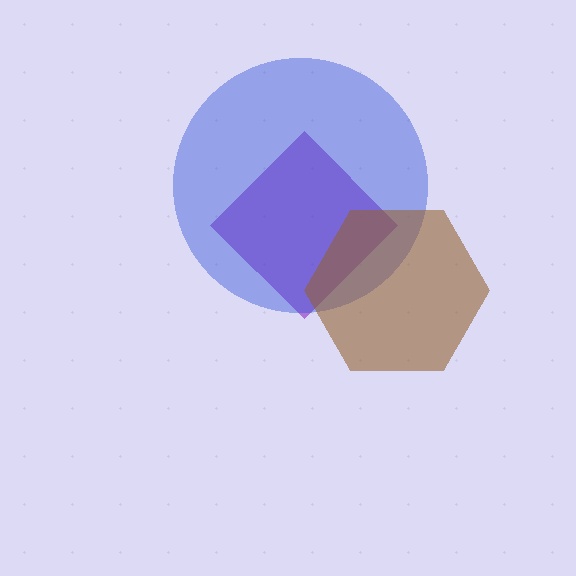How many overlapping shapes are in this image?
There are 3 overlapping shapes in the image.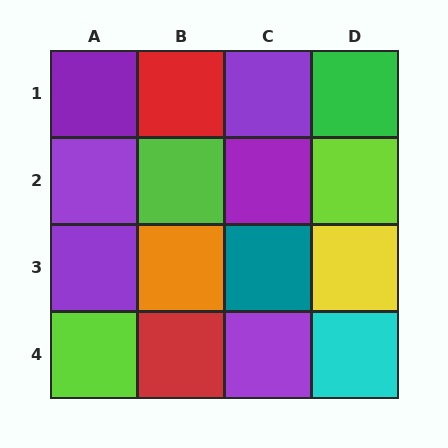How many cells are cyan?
1 cell is cyan.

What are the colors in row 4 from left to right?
Lime, red, purple, cyan.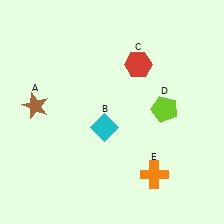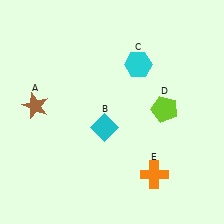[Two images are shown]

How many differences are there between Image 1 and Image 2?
There is 1 difference between the two images.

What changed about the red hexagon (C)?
In Image 1, C is red. In Image 2, it changed to cyan.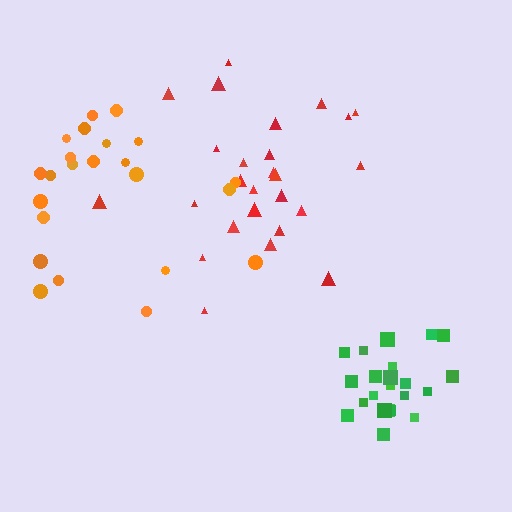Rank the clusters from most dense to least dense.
green, red, orange.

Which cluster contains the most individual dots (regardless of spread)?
Red (26).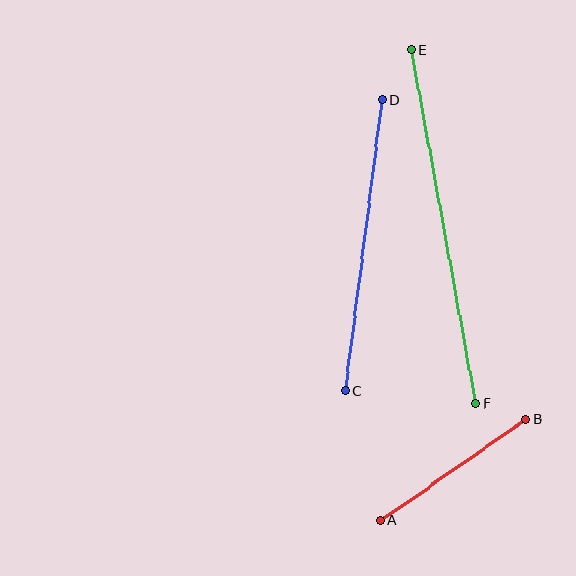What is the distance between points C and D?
The distance is approximately 293 pixels.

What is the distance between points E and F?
The distance is approximately 360 pixels.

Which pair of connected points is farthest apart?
Points E and F are farthest apart.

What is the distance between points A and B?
The distance is approximately 178 pixels.